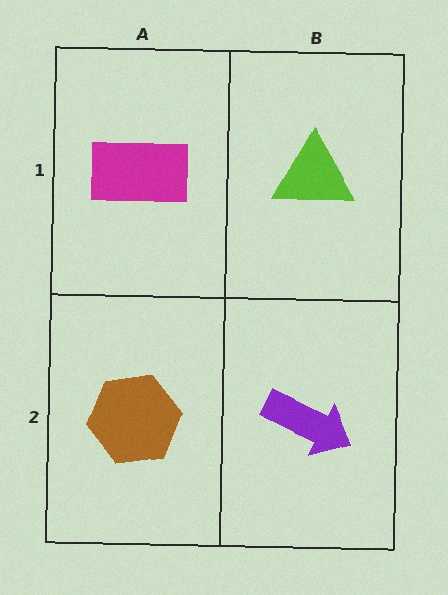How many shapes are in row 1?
2 shapes.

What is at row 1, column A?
A magenta rectangle.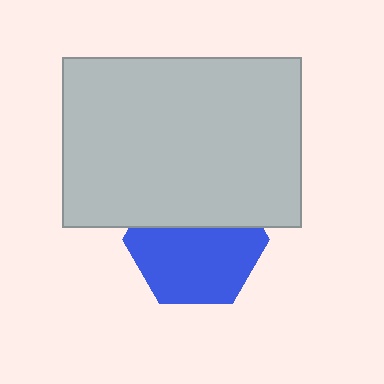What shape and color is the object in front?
The object in front is a light gray rectangle.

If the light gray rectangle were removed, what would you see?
You would see the complete blue hexagon.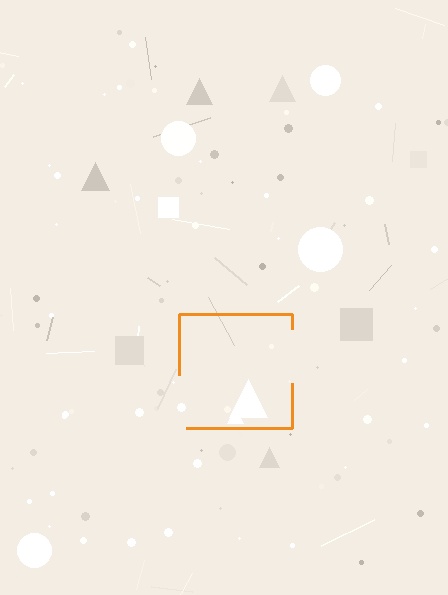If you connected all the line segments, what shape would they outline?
They would outline a square.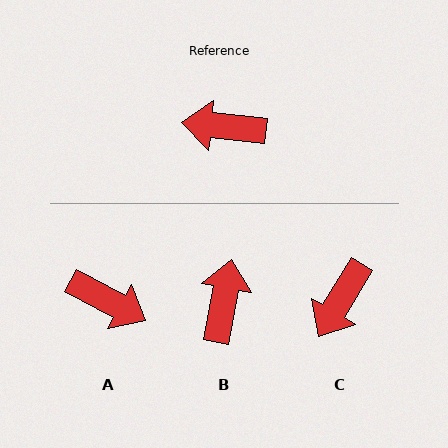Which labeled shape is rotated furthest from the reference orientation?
A, about 158 degrees away.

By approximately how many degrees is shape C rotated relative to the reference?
Approximately 65 degrees counter-clockwise.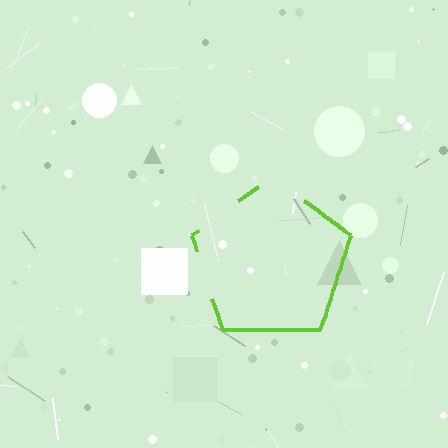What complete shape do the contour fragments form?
The contour fragments form a pentagon.